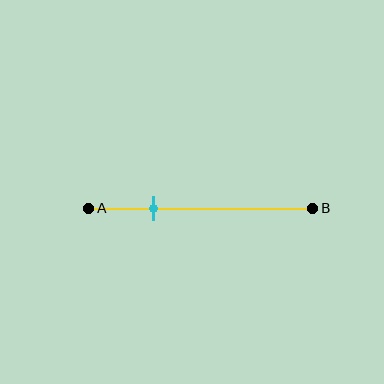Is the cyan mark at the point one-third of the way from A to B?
No, the mark is at about 30% from A, not at the 33% one-third point.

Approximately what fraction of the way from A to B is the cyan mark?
The cyan mark is approximately 30% of the way from A to B.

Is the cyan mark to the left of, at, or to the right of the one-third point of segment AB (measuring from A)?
The cyan mark is to the left of the one-third point of segment AB.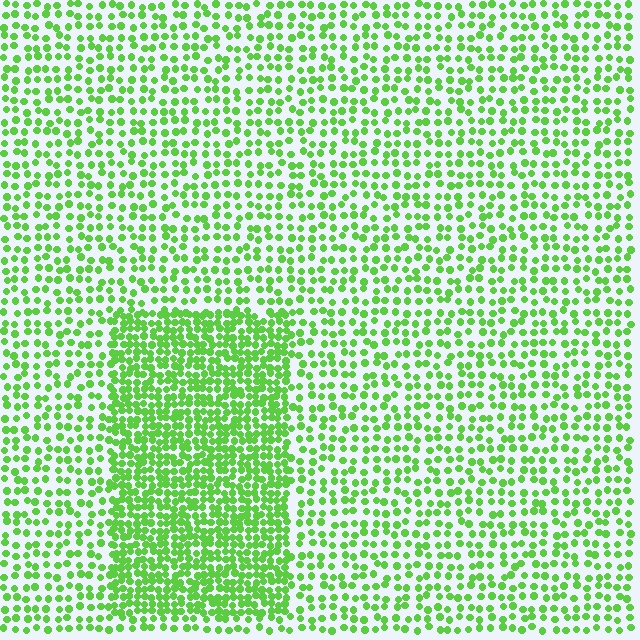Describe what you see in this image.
The image contains small lime elements arranged at two different densities. A rectangle-shaped region is visible where the elements are more densely packed than the surrounding area.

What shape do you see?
I see a rectangle.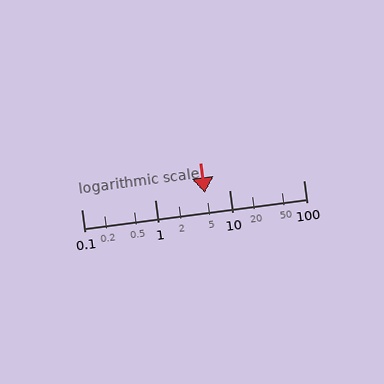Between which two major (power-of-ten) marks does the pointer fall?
The pointer is between 1 and 10.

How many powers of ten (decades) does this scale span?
The scale spans 3 decades, from 0.1 to 100.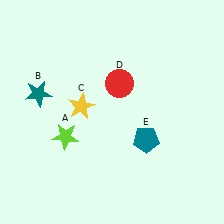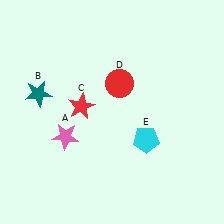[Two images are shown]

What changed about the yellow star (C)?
In Image 1, C is yellow. In Image 2, it changed to red.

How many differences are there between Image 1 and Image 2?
There are 3 differences between the two images.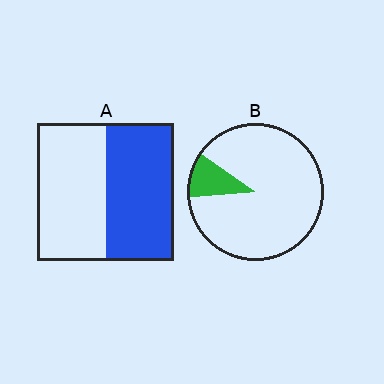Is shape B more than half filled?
No.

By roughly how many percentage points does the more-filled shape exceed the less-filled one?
By roughly 40 percentage points (A over B).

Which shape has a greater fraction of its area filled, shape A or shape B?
Shape A.